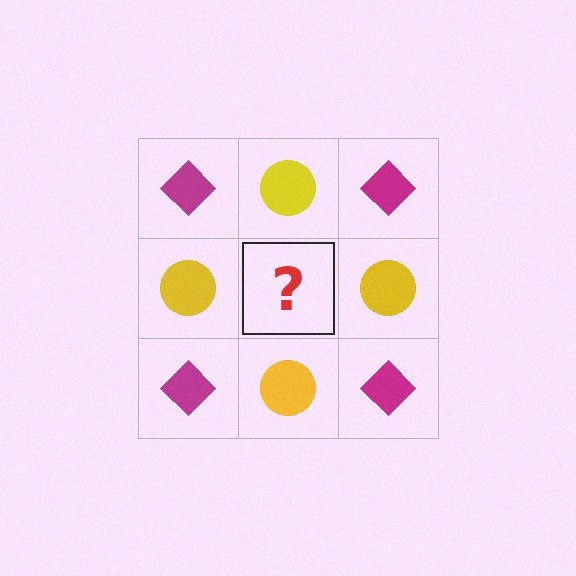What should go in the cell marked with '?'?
The missing cell should contain a magenta diamond.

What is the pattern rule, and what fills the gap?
The rule is that it alternates magenta diamond and yellow circle in a checkerboard pattern. The gap should be filled with a magenta diamond.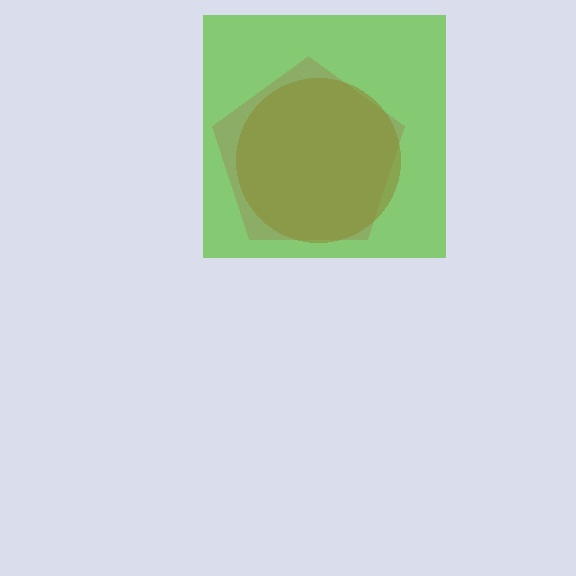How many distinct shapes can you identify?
There are 3 distinct shapes: a pink pentagon, a red circle, a lime square.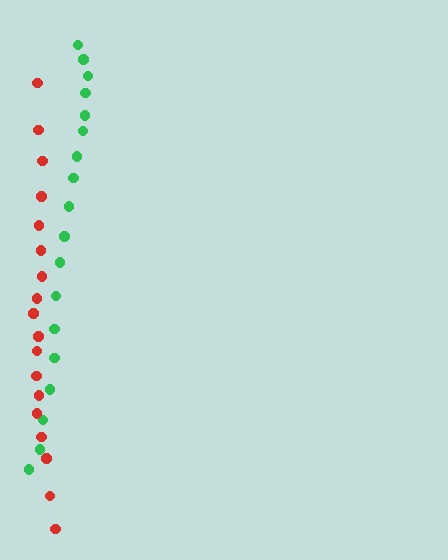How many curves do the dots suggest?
There are 2 distinct paths.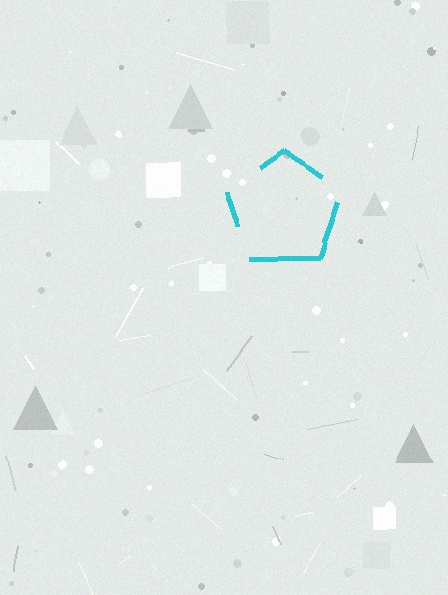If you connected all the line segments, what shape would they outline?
They would outline a pentagon.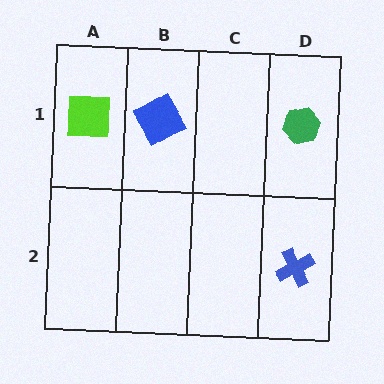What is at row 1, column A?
A lime square.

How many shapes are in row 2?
1 shape.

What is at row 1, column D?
A green hexagon.